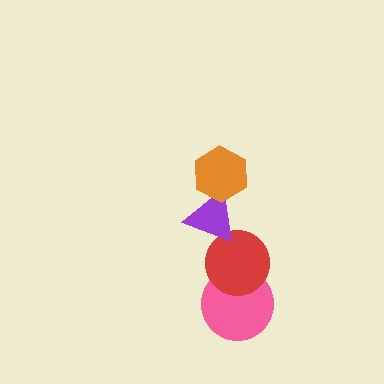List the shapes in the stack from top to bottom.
From top to bottom: the orange hexagon, the purple triangle, the red circle, the pink circle.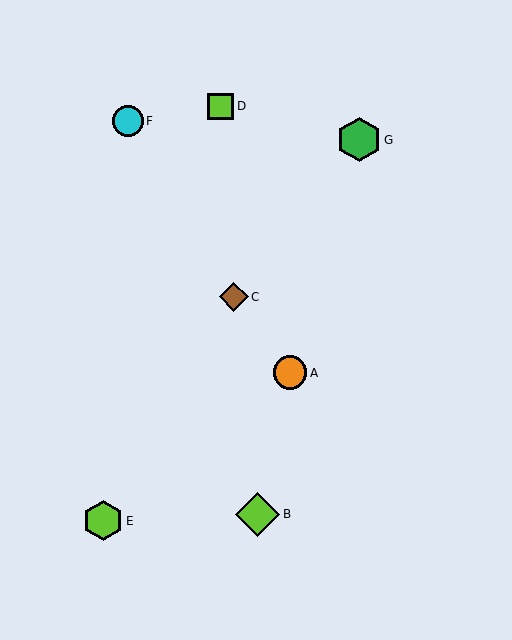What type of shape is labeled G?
Shape G is a green hexagon.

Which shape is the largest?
The green hexagon (labeled G) is the largest.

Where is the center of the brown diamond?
The center of the brown diamond is at (234, 297).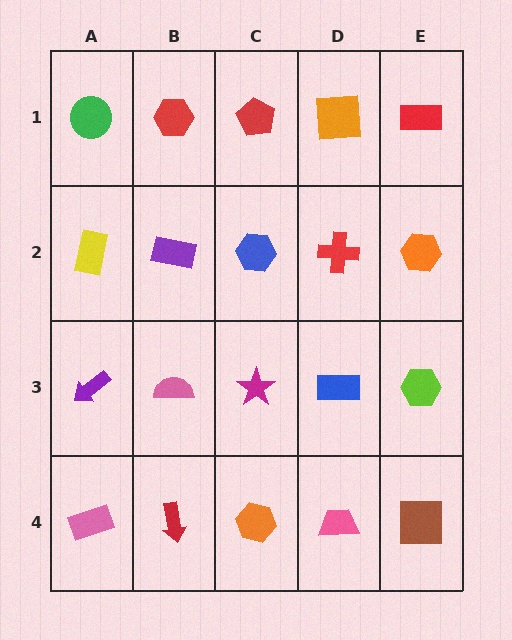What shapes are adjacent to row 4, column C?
A magenta star (row 3, column C), a red arrow (row 4, column B), a pink trapezoid (row 4, column D).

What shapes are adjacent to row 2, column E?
A red rectangle (row 1, column E), a lime hexagon (row 3, column E), a red cross (row 2, column D).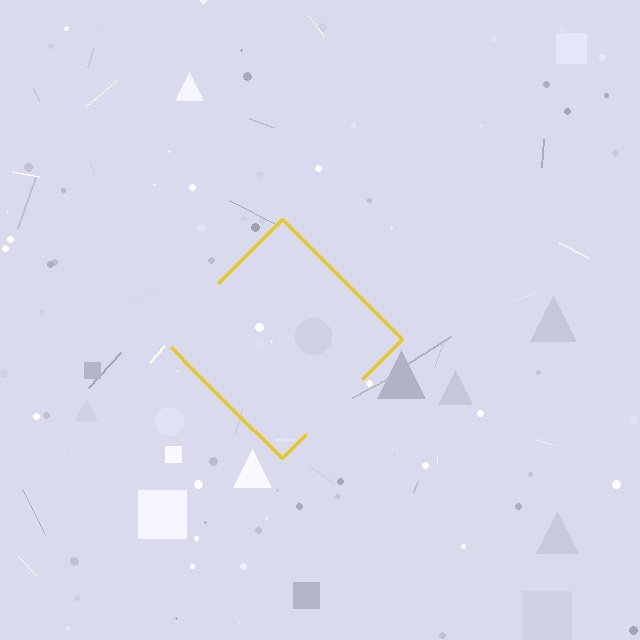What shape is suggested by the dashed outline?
The dashed outline suggests a diamond.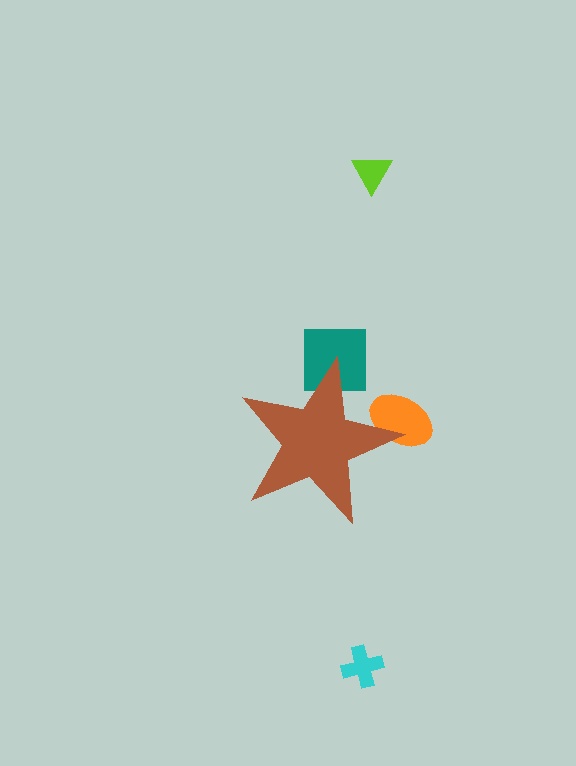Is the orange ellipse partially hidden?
Yes, the orange ellipse is partially hidden behind the brown star.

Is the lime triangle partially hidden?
No, the lime triangle is fully visible.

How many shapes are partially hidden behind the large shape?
2 shapes are partially hidden.